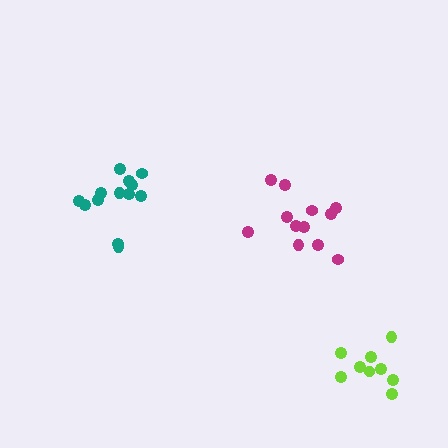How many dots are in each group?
Group 1: 12 dots, Group 2: 13 dots, Group 3: 9 dots (34 total).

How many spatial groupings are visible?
There are 3 spatial groupings.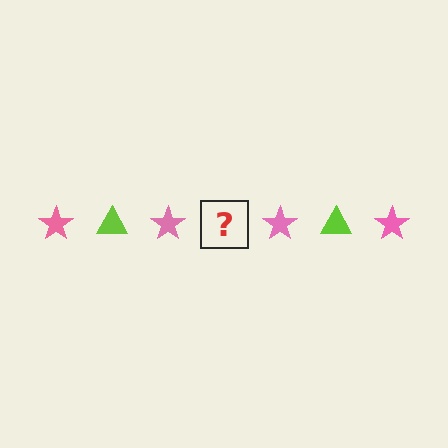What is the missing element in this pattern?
The missing element is a lime triangle.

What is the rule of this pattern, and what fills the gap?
The rule is that the pattern alternates between pink star and lime triangle. The gap should be filled with a lime triangle.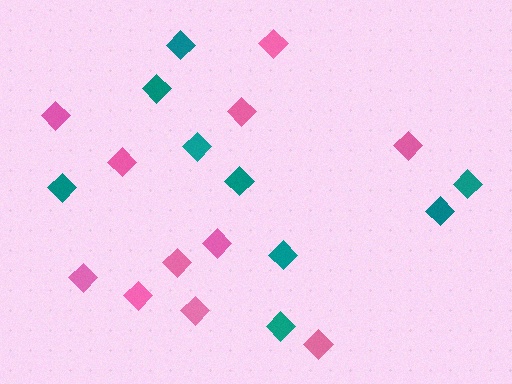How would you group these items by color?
There are 2 groups: one group of pink diamonds (11) and one group of teal diamonds (9).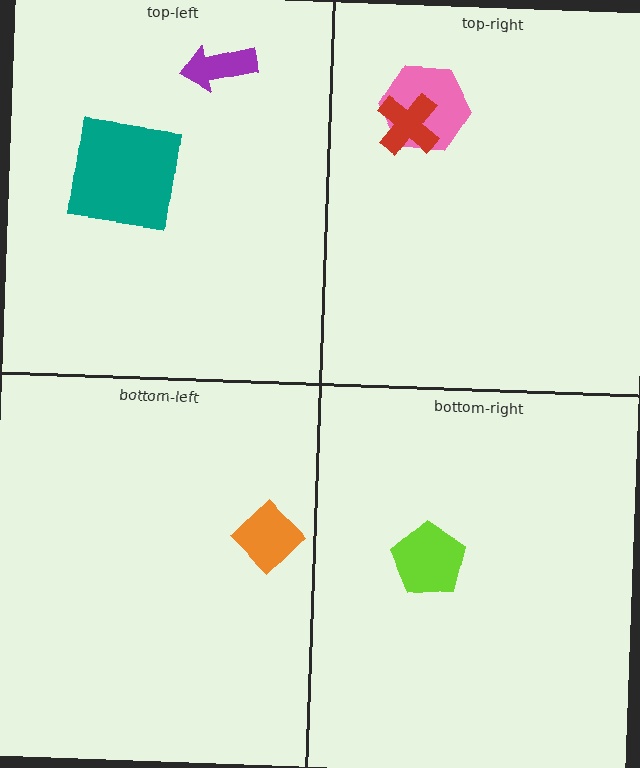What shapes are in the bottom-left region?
The orange diamond.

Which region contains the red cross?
The top-right region.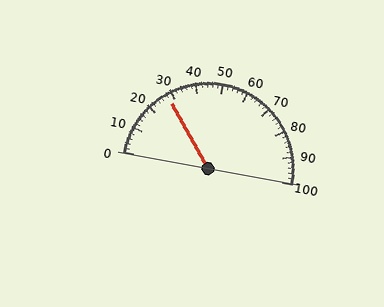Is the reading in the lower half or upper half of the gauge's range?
The reading is in the lower half of the range (0 to 100).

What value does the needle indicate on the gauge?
The needle indicates approximately 28.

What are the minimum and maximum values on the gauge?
The gauge ranges from 0 to 100.